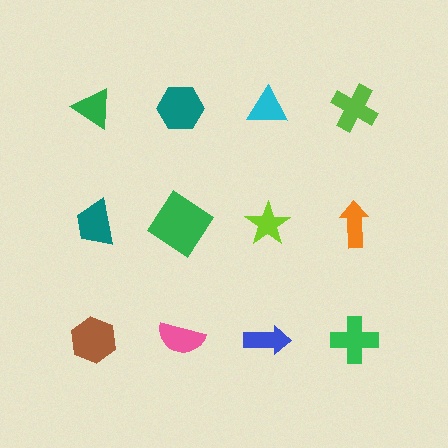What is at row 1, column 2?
A teal hexagon.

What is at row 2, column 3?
A lime star.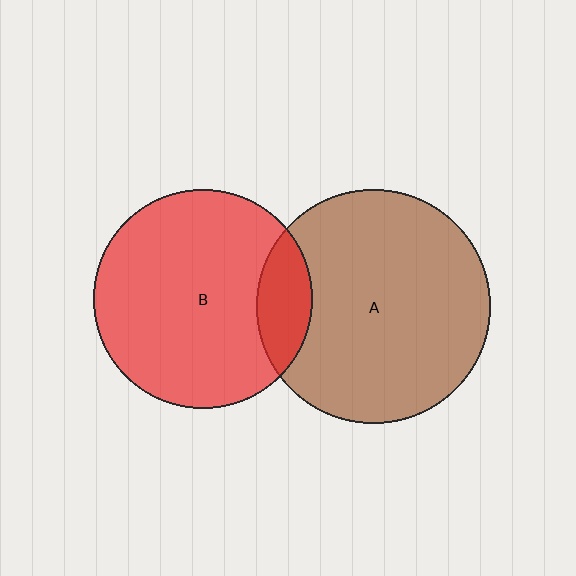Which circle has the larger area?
Circle A (brown).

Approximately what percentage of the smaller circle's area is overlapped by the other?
Approximately 15%.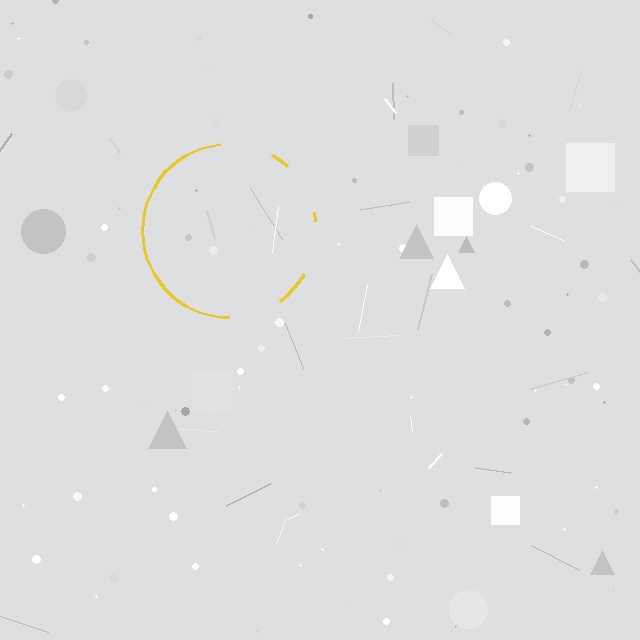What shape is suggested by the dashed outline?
The dashed outline suggests a circle.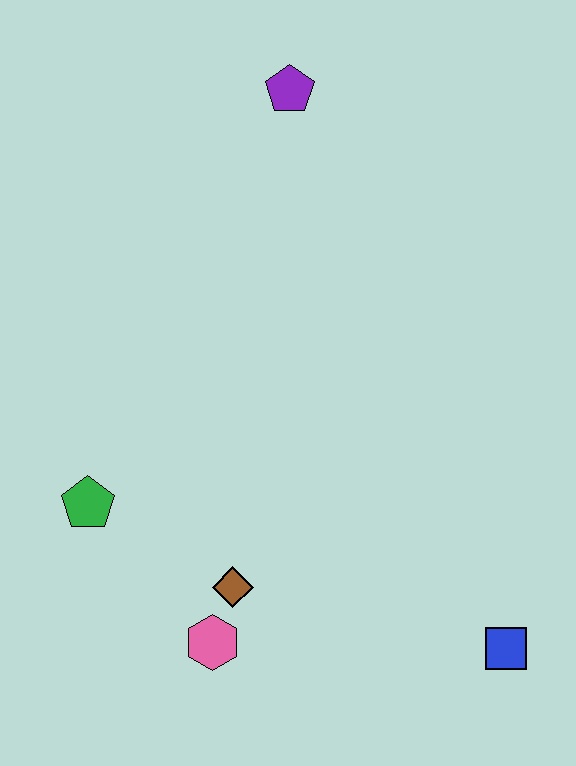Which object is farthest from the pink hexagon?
The purple pentagon is farthest from the pink hexagon.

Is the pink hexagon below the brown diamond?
Yes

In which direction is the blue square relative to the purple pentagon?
The blue square is below the purple pentagon.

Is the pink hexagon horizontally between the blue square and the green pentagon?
Yes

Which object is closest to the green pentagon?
The brown diamond is closest to the green pentagon.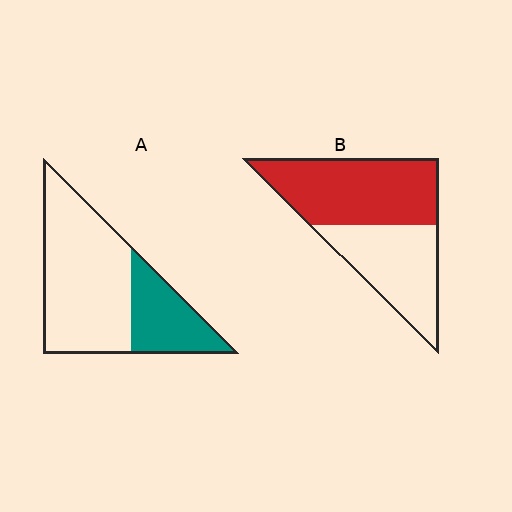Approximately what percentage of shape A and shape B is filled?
A is approximately 30% and B is approximately 55%.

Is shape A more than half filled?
No.